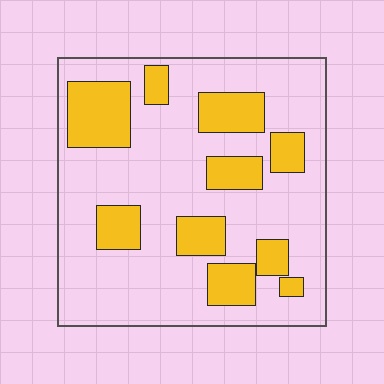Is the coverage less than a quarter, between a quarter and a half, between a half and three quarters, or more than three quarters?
Between a quarter and a half.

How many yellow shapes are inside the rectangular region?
10.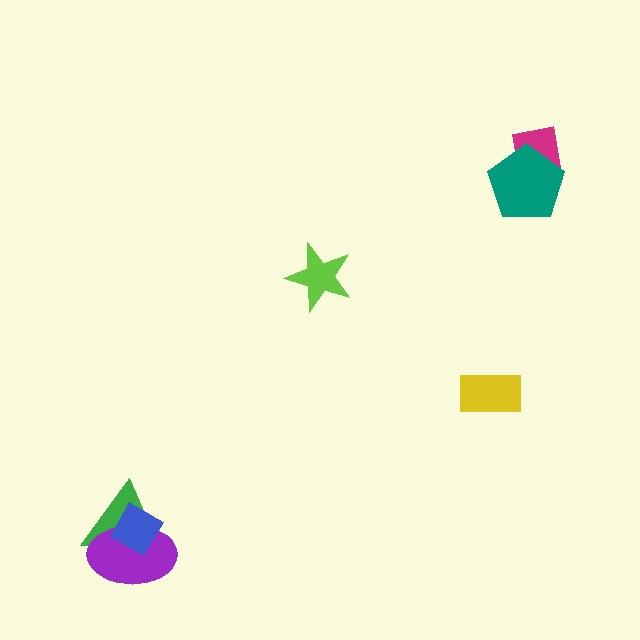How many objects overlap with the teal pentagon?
1 object overlaps with the teal pentagon.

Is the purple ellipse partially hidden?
Yes, it is partially covered by another shape.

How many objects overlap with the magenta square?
1 object overlaps with the magenta square.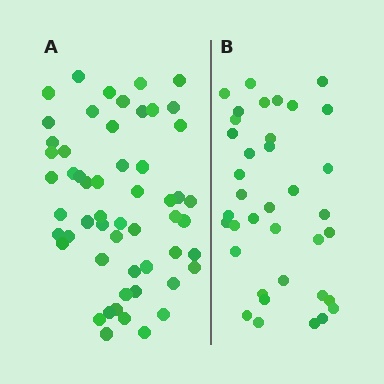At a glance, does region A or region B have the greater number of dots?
Region A (the left region) has more dots.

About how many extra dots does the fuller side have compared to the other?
Region A has approximately 20 more dots than region B.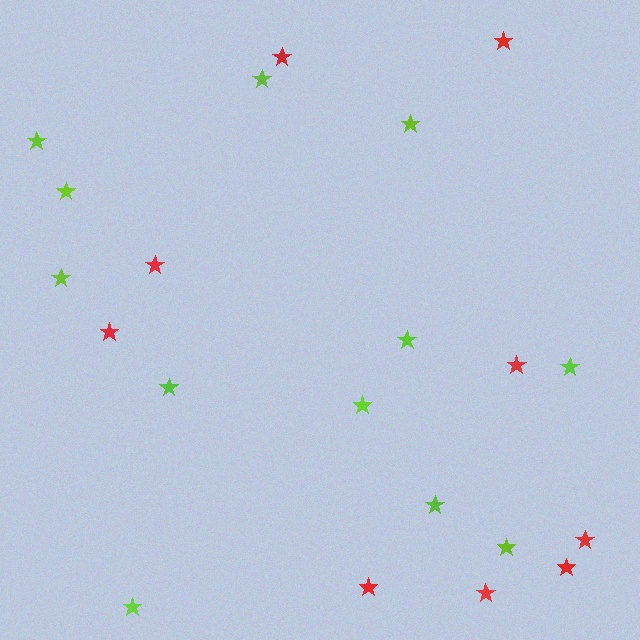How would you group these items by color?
There are 2 groups: one group of red stars (9) and one group of lime stars (12).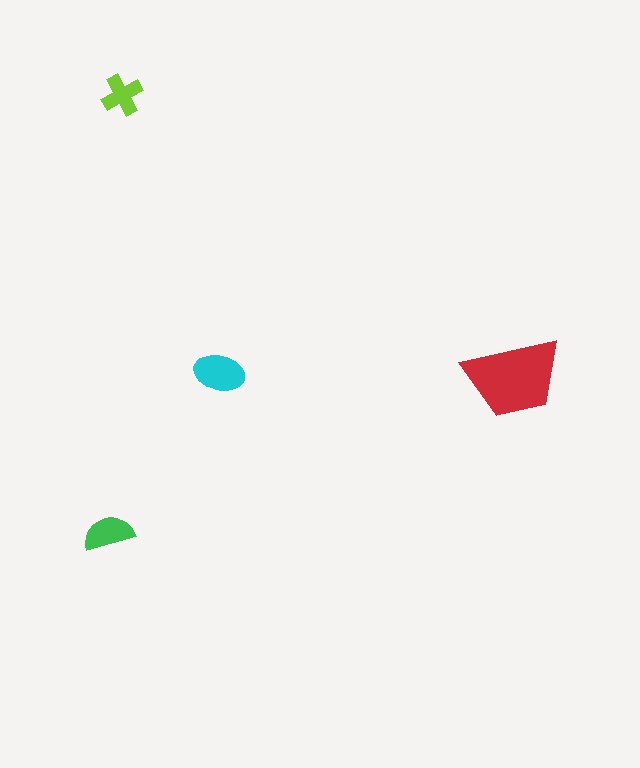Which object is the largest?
The red trapezoid.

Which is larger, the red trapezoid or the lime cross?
The red trapezoid.